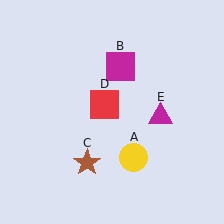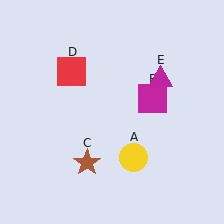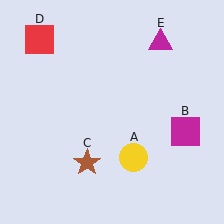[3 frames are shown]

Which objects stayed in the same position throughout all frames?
Yellow circle (object A) and brown star (object C) remained stationary.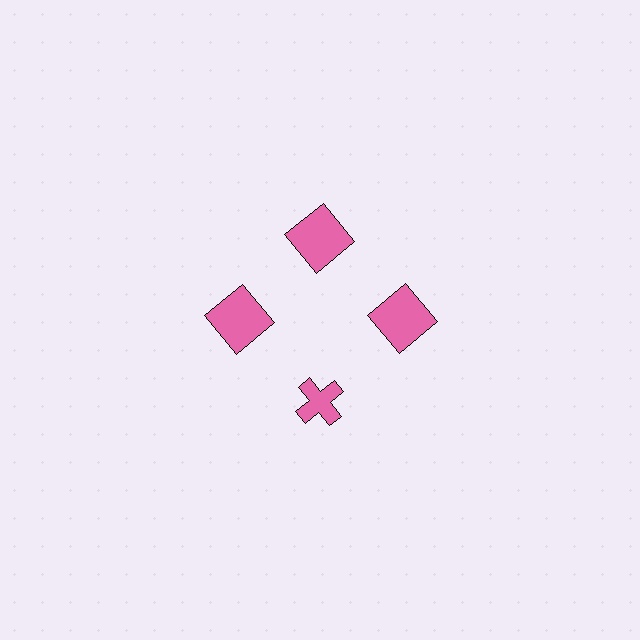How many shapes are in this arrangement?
There are 4 shapes arranged in a ring pattern.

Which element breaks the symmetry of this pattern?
The pink cross at roughly the 6 o'clock position breaks the symmetry. All other shapes are pink squares.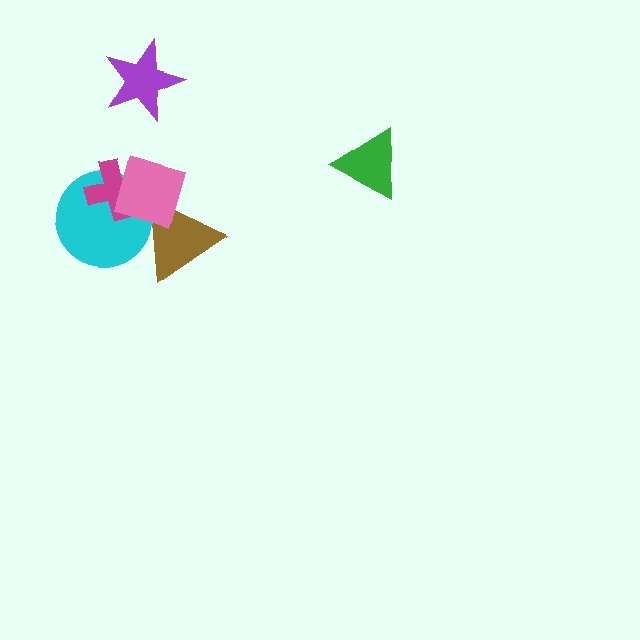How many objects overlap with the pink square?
3 objects overlap with the pink square.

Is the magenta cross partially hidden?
Yes, it is partially covered by another shape.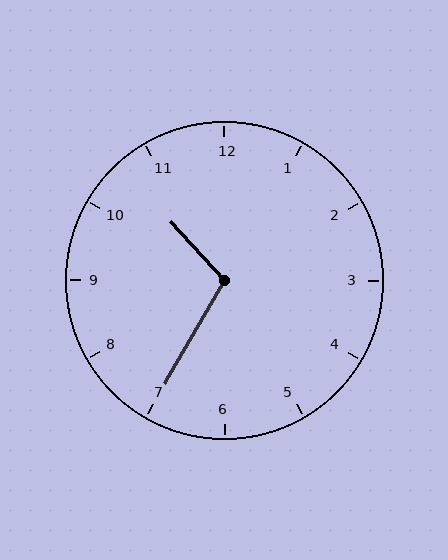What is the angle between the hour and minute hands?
Approximately 108 degrees.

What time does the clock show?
10:35.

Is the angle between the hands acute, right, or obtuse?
It is obtuse.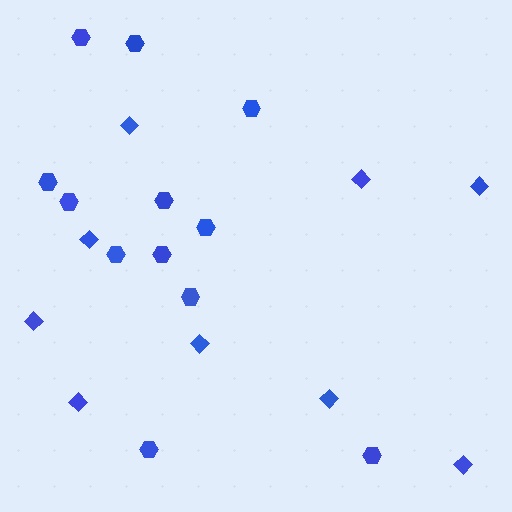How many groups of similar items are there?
There are 2 groups: one group of hexagons (12) and one group of diamonds (9).